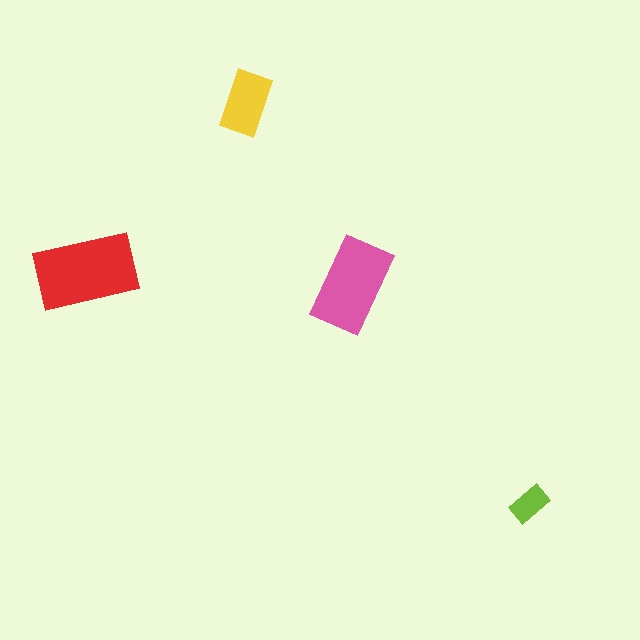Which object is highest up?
The yellow rectangle is topmost.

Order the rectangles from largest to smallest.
the red one, the pink one, the yellow one, the lime one.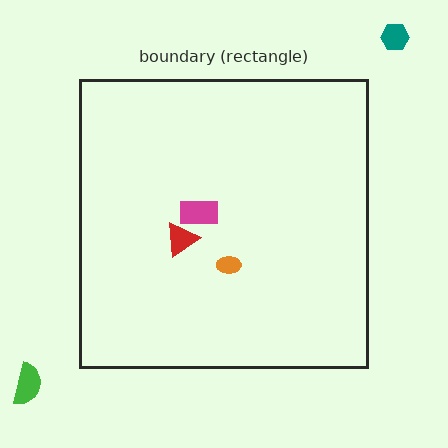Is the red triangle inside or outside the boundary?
Inside.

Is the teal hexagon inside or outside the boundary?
Outside.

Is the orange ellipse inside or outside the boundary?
Inside.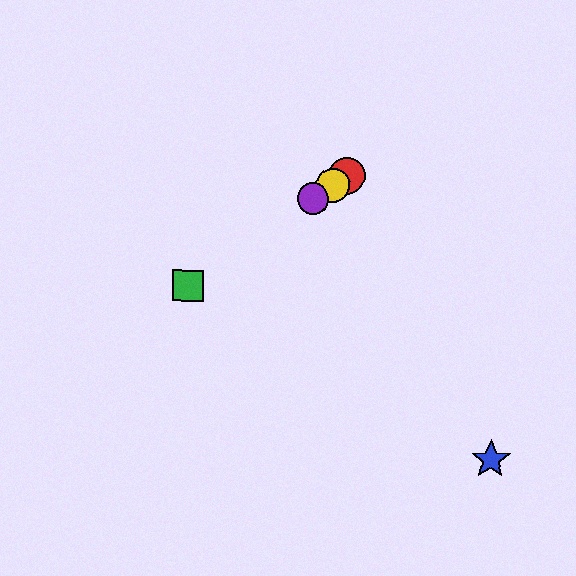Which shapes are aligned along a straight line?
The red circle, the green square, the yellow circle, the purple circle are aligned along a straight line.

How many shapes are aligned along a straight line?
4 shapes (the red circle, the green square, the yellow circle, the purple circle) are aligned along a straight line.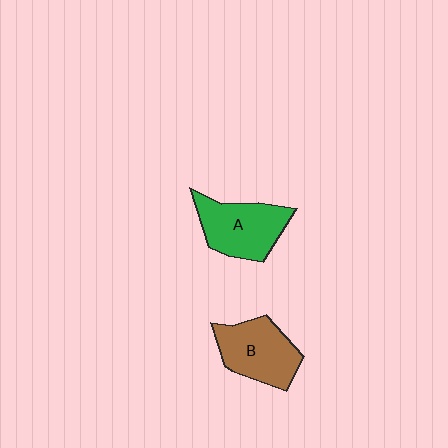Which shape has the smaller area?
Shape B (brown).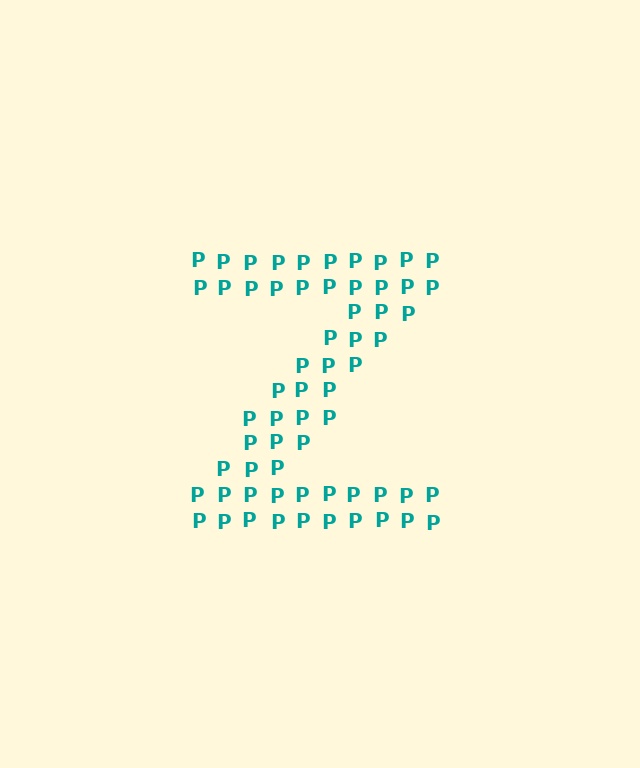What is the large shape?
The large shape is the letter Z.